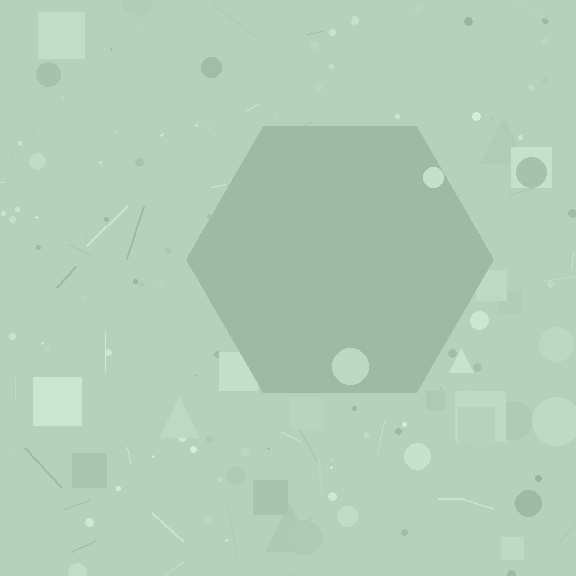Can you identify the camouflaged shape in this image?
The camouflaged shape is a hexagon.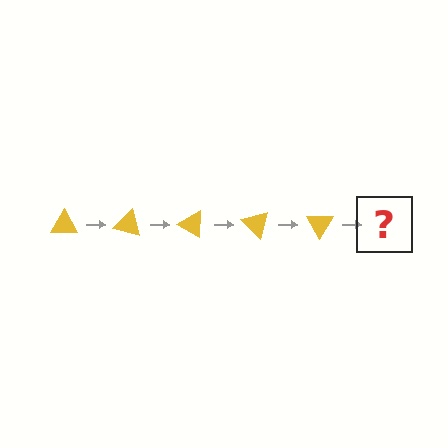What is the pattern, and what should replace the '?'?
The pattern is that the triangle rotates 15 degrees each step. The '?' should be a yellow triangle rotated 75 degrees.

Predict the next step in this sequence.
The next step is a yellow triangle rotated 75 degrees.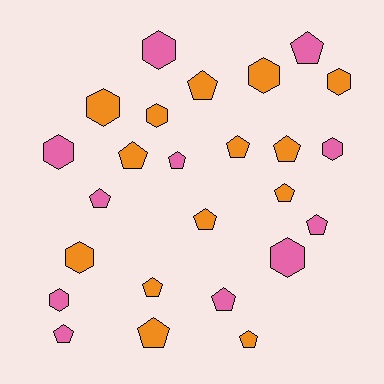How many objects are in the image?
There are 25 objects.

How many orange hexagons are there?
There are 5 orange hexagons.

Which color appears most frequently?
Orange, with 14 objects.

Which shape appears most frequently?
Pentagon, with 15 objects.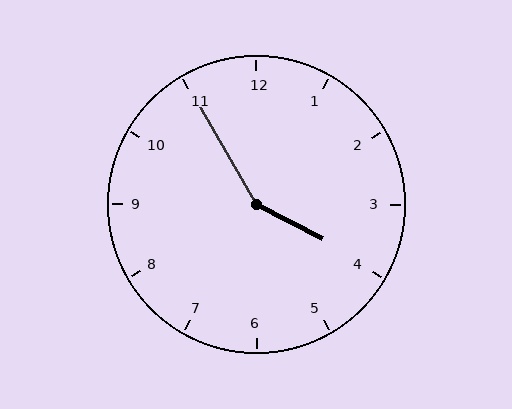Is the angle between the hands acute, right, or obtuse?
It is obtuse.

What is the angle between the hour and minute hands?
Approximately 148 degrees.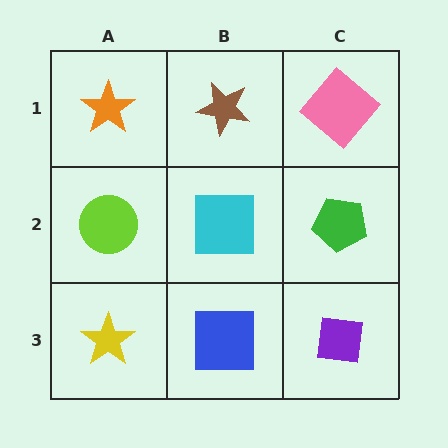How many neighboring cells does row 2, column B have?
4.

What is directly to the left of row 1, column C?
A brown star.